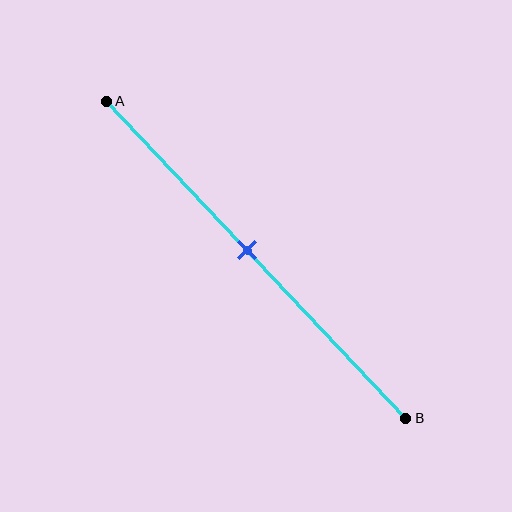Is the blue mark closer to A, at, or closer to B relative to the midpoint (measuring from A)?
The blue mark is approximately at the midpoint of segment AB.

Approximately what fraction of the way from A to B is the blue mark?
The blue mark is approximately 45% of the way from A to B.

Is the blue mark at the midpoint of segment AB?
Yes, the mark is approximately at the midpoint.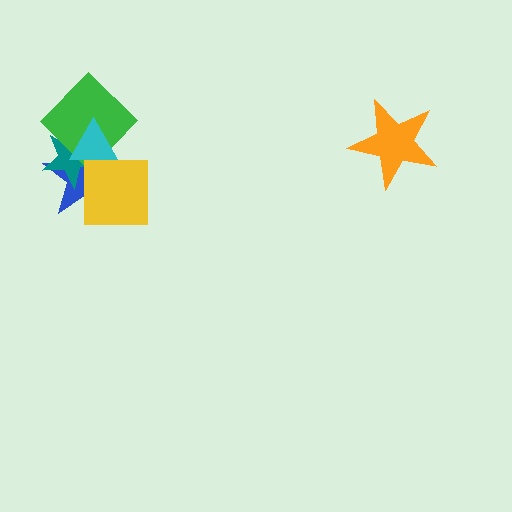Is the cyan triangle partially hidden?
Yes, it is partially covered by another shape.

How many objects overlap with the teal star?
4 objects overlap with the teal star.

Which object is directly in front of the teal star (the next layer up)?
The green diamond is directly in front of the teal star.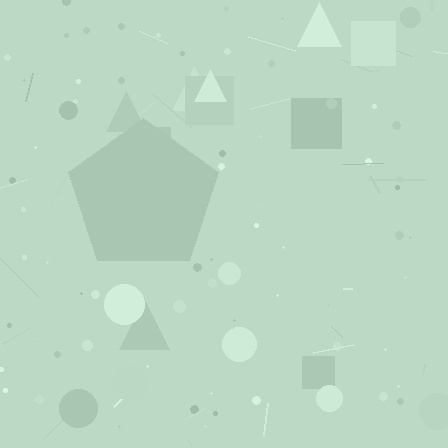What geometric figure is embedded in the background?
A pentagon is embedded in the background.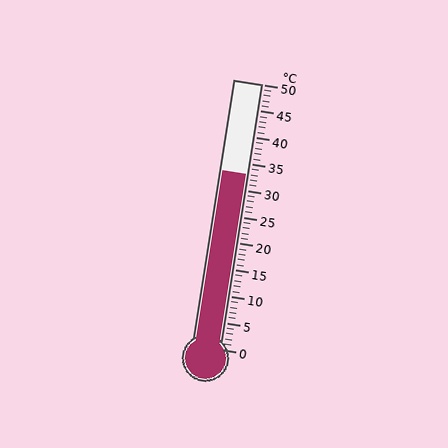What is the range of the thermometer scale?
The thermometer scale ranges from 0°C to 50°C.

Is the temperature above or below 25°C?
The temperature is above 25°C.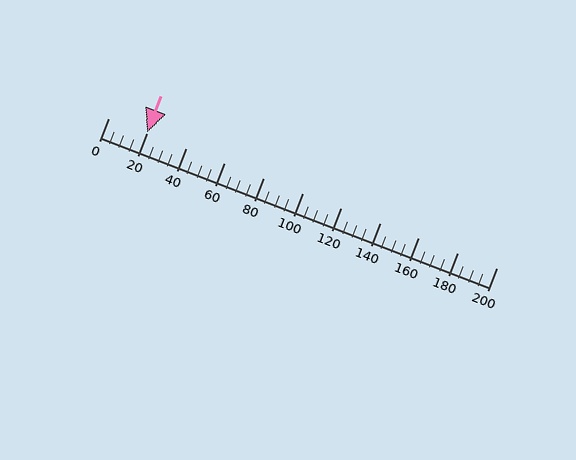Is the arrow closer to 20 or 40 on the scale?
The arrow is closer to 20.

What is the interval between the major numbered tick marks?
The major tick marks are spaced 20 units apart.